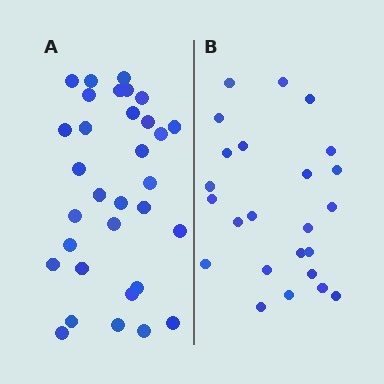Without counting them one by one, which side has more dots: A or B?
Region A (the left region) has more dots.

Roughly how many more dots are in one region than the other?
Region A has roughly 8 or so more dots than region B.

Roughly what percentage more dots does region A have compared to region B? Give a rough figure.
About 35% more.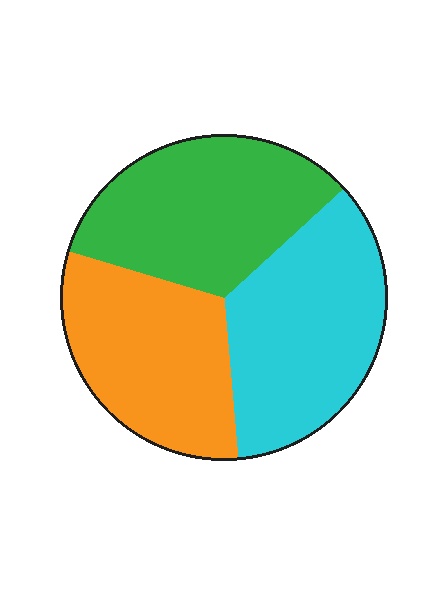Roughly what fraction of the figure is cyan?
Cyan covers around 35% of the figure.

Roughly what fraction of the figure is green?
Green takes up about one third (1/3) of the figure.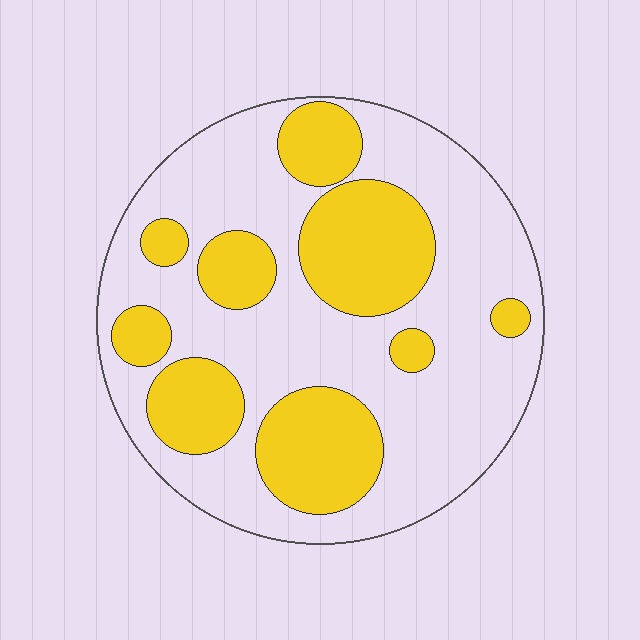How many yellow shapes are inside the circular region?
9.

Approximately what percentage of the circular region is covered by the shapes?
Approximately 35%.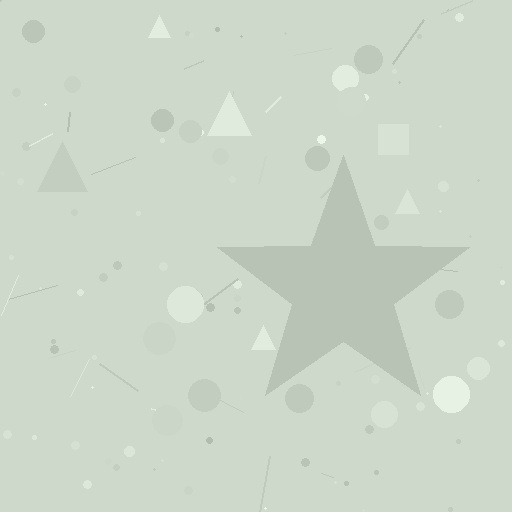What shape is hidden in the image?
A star is hidden in the image.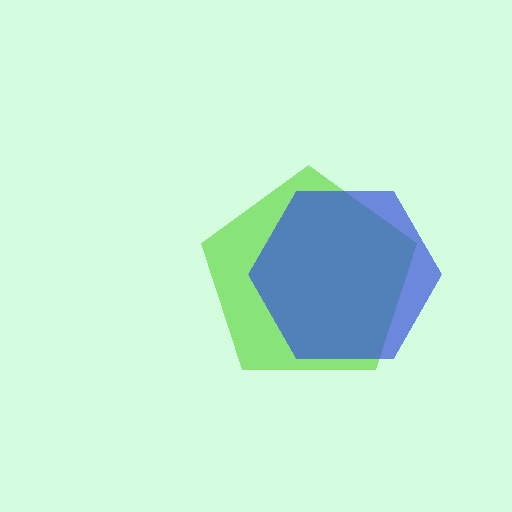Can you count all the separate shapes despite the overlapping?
Yes, there are 2 separate shapes.